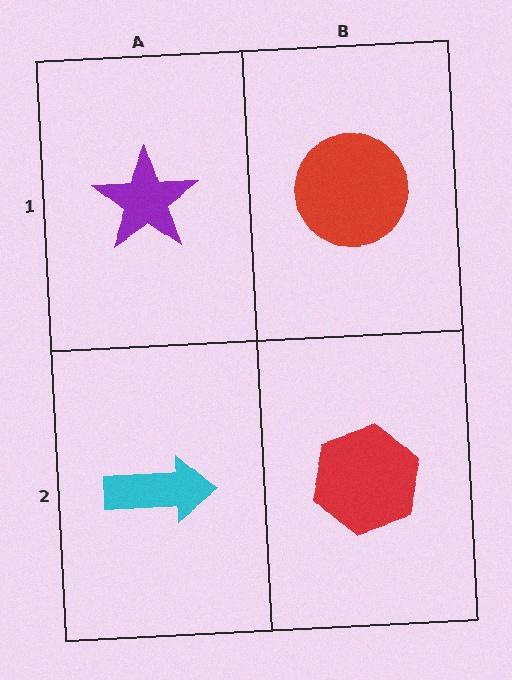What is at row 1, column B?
A red circle.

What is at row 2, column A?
A cyan arrow.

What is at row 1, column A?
A purple star.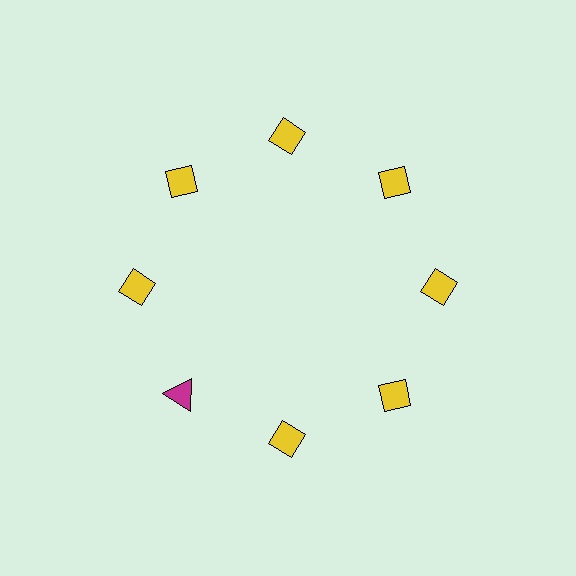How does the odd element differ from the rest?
It differs in both color (magenta instead of yellow) and shape (triangle instead of diamond).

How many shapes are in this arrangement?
There are 8 shapes arranged in a ring pattern.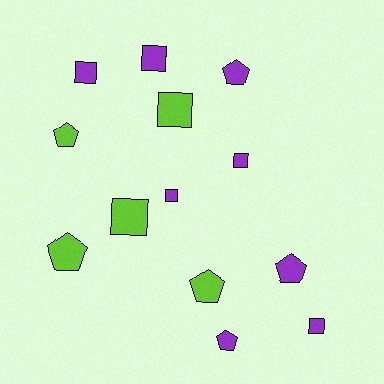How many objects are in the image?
There are 13 objects.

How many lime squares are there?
There are 2 lime squares.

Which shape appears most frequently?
Square, with 7 objects.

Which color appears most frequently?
Purple, with 8 objects.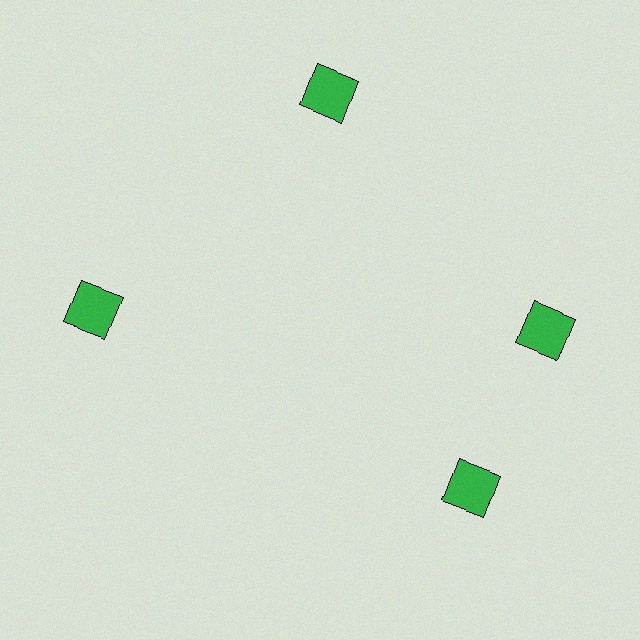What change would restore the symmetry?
The symmetry would be restored by rotating it back into even spacing with its neighbors so that all 4 squares sit at equal angles and equal distance from the center.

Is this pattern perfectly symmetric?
No. The 4 green squares are arranged in a ring, but one element near the 6 o'clock position is rotated out of alignment along the ring, breaking the 4-fold rotational symmetry.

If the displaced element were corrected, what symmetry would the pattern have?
It would have 4-fold rotational symmetry — the pattern would map onto itself every 90 degrees.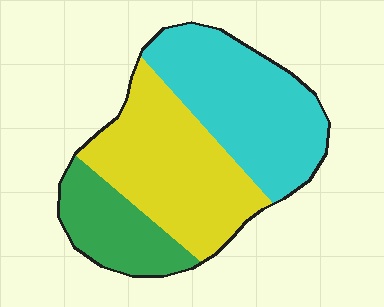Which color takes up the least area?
Green, at roughly 20%.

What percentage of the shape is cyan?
Cyan takes up about two fifths (2/5) of the shape.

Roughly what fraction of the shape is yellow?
Yellow covers around 40% of the shape.